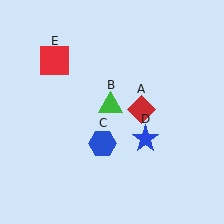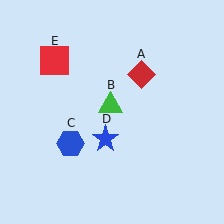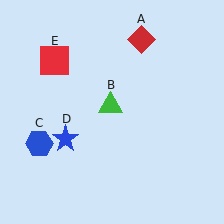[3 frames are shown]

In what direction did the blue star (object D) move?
The blue star (object D) moved left.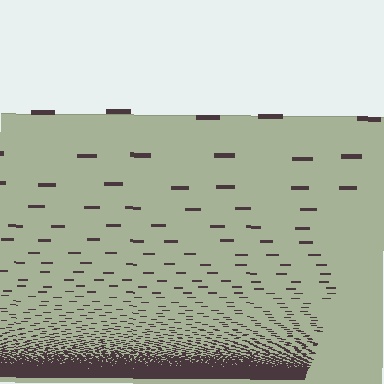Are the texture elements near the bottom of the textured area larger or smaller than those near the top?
Smaller. The gradient is inverted — elements near the bottom are smaller and denser.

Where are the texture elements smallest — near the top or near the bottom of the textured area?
Near the bottom.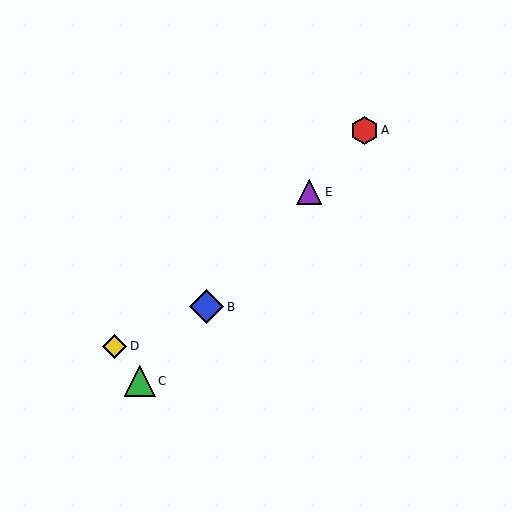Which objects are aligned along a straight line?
Objects A, B, C, E are aligned along a straight line.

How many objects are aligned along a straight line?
4 objects (A, B, C, E) are aligned along a straight line.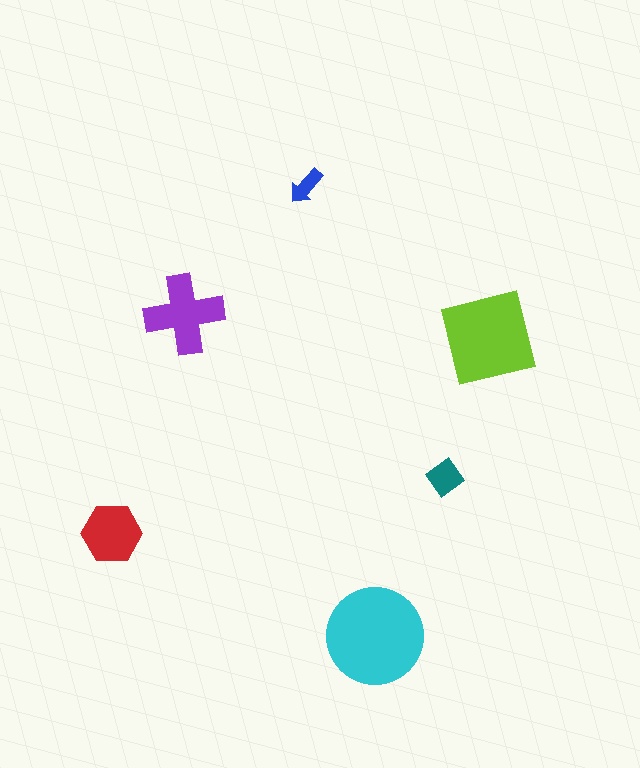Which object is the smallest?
The blue arrow.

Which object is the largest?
The cyan circle.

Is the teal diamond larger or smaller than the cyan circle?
Smaller.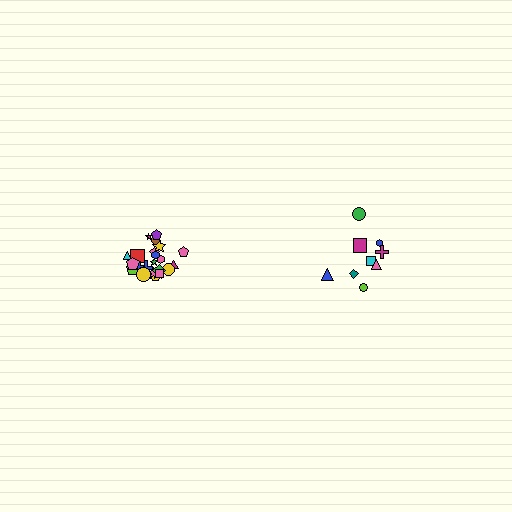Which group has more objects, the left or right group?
The left group.